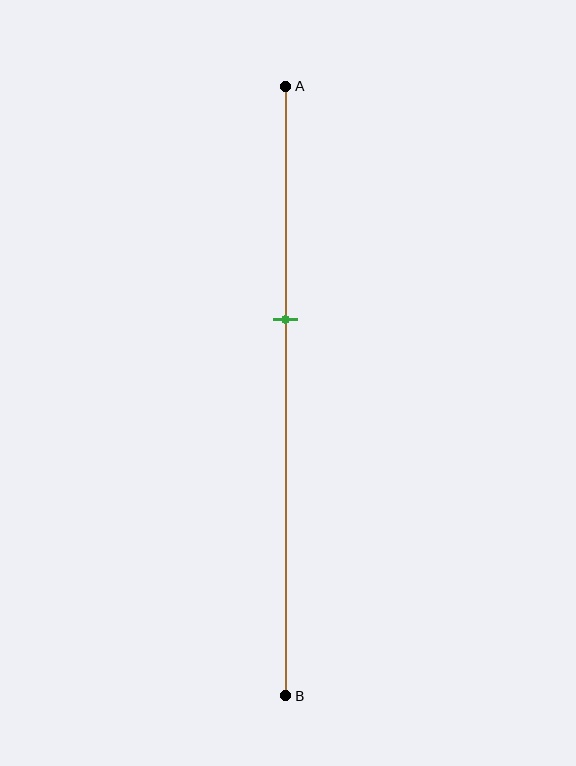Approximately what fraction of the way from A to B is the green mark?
The green mark is approximately 40% of the way from A to B.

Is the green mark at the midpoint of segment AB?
No, the mark is at about 40% from A, not at the 50% midpoint.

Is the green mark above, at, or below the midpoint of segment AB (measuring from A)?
The green mark is above the midpoint of segment AB.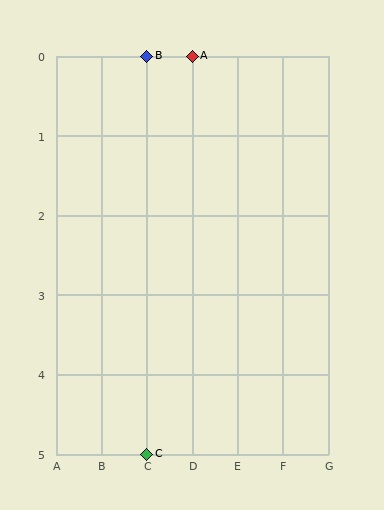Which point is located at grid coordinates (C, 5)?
Point C is at (C, 5).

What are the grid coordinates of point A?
Point A is at grid coordinates (D, 0).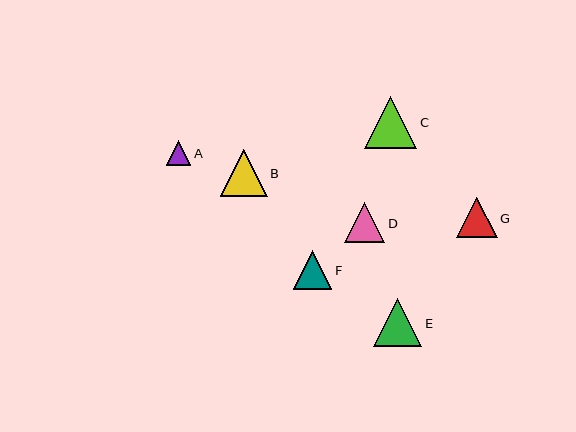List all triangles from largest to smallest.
From largest to smallest: C, E, B, G, D, F, A.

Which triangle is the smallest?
Triangle A is the smallest with a size of approximately 25 pixels.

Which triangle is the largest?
Triangle C is the largest with a size of approximately 52 pixels.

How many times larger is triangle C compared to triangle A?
Triangle C is approximately 2.1 times the size of triangle A.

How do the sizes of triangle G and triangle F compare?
Triangle G and triangle F are approximately the same size.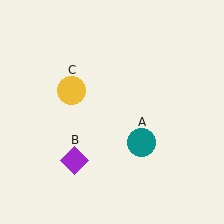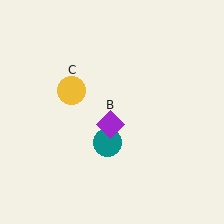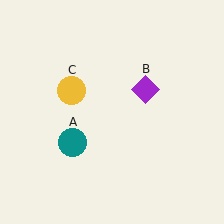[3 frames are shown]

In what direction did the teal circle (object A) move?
The teal circle (object A) moved left.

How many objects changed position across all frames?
2 objects changed position: teal circle (object A), purple diamond (object B).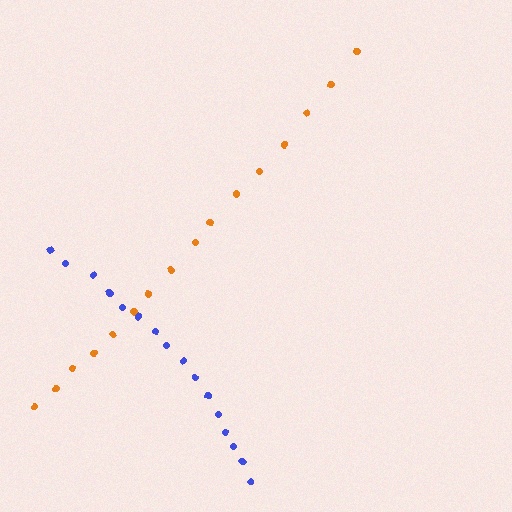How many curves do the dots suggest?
There are 2 distinct paths.